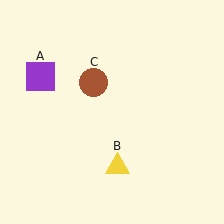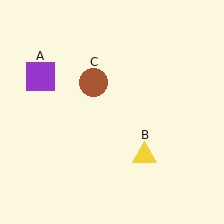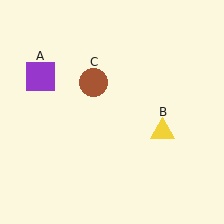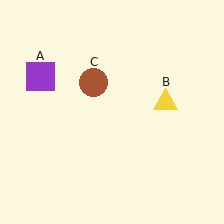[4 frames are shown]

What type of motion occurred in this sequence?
The yellow triangle (object B) rotated counterclockwise around the center of the scene.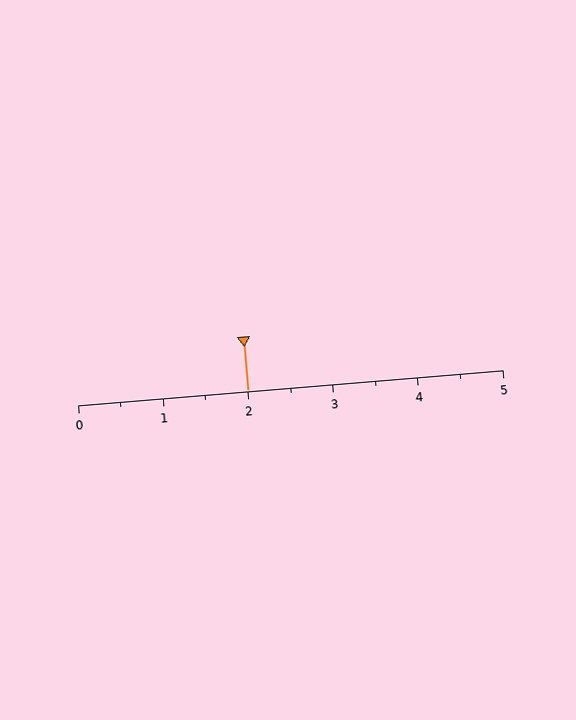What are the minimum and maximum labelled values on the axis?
The axis runs from 0 to 5.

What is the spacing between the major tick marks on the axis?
The major ticks are spaced 1 apart.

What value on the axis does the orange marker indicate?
The marker indicates approximately 2.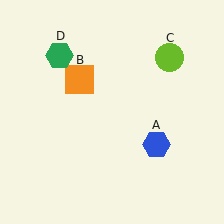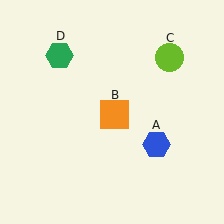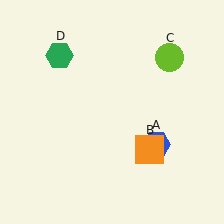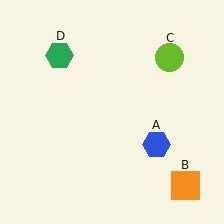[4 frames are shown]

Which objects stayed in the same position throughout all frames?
Blue hexagon (object A) and lime circle (object C) and green hexagon (object D) remained stationary.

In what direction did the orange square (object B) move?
The orange square (object B) moved down and to the right.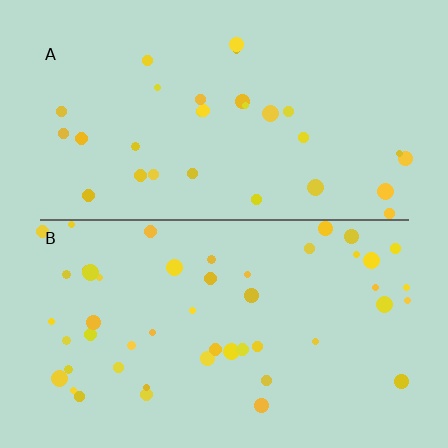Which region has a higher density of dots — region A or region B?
B (the bottom).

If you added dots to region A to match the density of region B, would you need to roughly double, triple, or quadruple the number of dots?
Approximately double.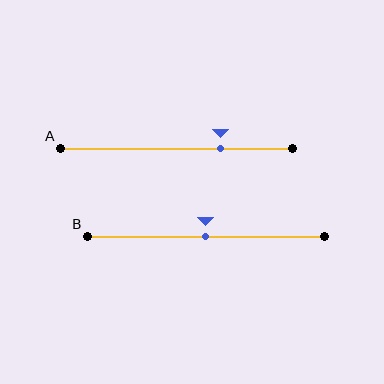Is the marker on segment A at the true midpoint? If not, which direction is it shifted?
No, the marker on segment A is shifted to the right by about 19% of the segment length.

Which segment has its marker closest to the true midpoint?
Segment B has its marker closest to the true midpoint.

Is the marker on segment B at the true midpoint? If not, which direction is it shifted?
Yes, the marker on segment B is at the true midpoint.